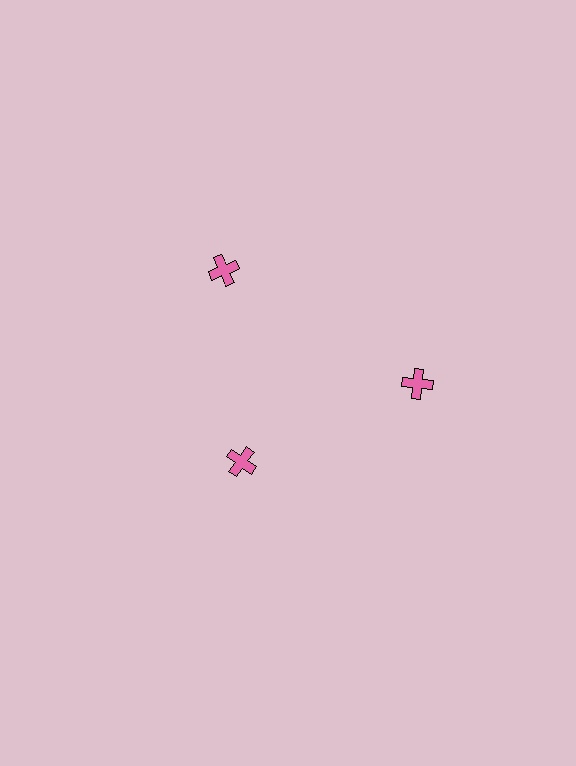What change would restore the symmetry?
The symmetry would be restored by moving it outward, back onto the ring so that all 3 crosses sit at equal angles and equal distance from the center.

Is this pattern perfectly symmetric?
No. The 3 pink crosses are arranged in a ring, but one element near the 7 o'clock position is pulled inward toward the center, breaking the 3-fold rotational symmetry.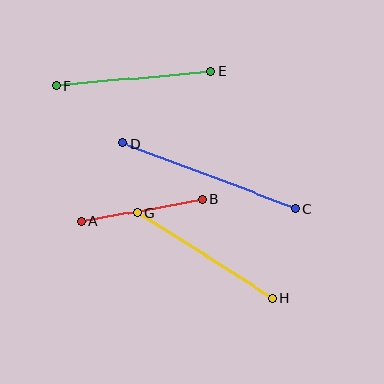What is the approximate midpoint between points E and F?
The midpoint is at approximately (133, 79) pixels.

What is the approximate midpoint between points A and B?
The midpoint is at approximately (142, 211) pixels.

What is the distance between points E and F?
The distance is approximately 155 pixels.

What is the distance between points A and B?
The distance is approximately 123 pixels.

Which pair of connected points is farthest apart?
Points C and D are farthest apart.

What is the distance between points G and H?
The distance is approximately 160 pixels.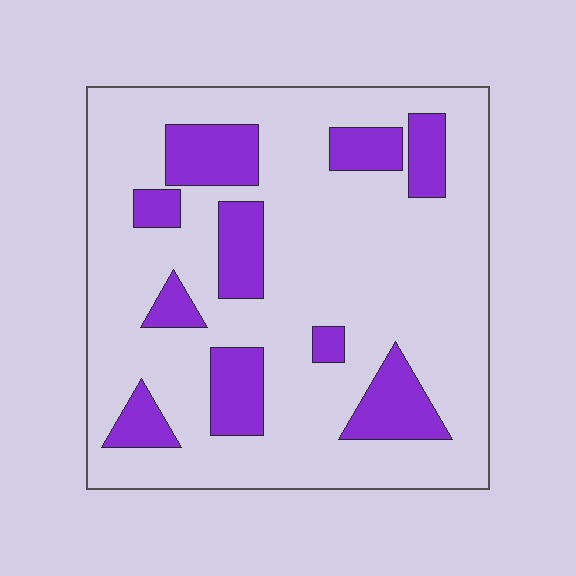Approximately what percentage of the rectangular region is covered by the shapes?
Approximately 20%.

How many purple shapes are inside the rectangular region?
10.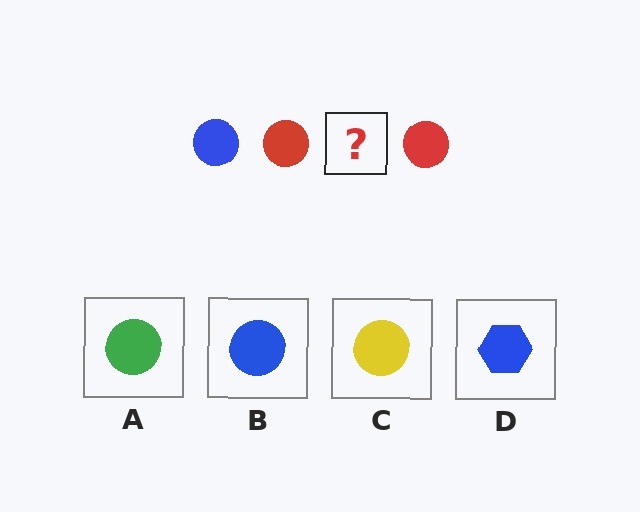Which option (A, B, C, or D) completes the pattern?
B.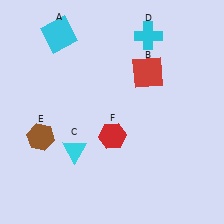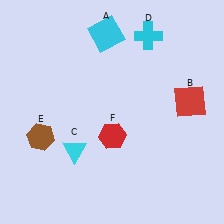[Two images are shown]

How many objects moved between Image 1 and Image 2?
2 objects moved between the two images.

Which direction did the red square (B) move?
The red square (B) moved right.